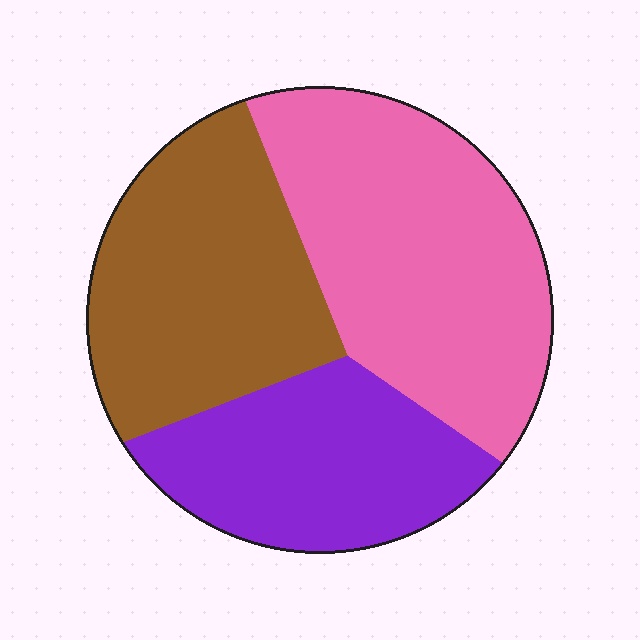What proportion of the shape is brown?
Brown takes up about one third (1/3) of the shape.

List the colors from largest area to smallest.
From largest to smallest: pink, brown, purple.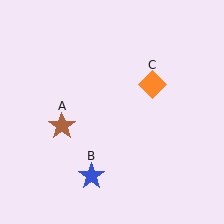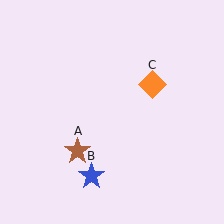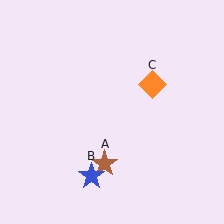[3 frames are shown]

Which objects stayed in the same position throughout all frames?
Blue star (object B) and orange diamond (object C) remained stationary.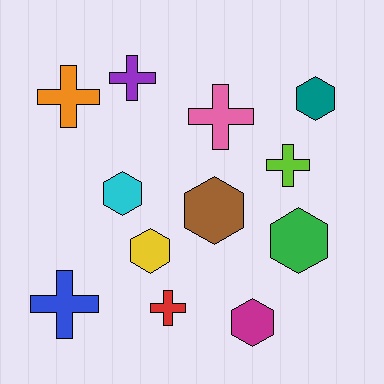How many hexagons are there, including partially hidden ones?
There are 6 hexagons.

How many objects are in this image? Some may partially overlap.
There are 12 objects.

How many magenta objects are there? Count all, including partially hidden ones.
There is 1 magenta object.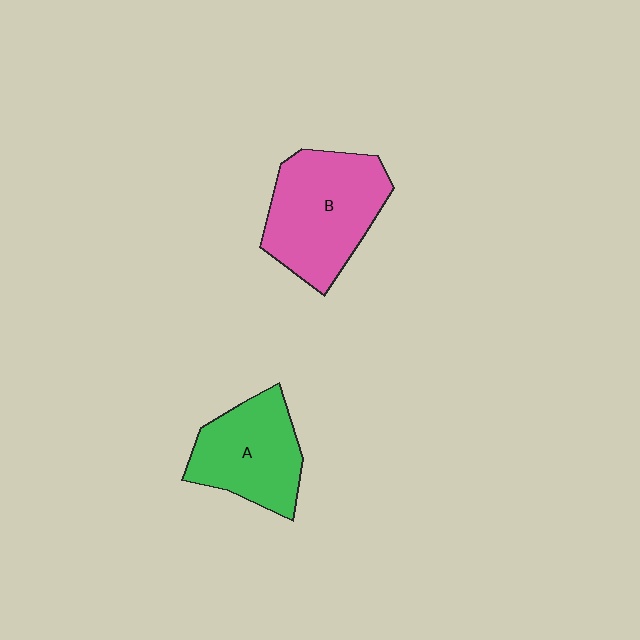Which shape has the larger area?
Shape B (pink).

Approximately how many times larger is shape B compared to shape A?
Approximately 1.3 times.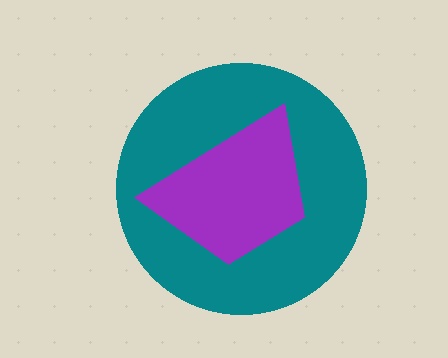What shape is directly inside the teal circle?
The purple trapezoid.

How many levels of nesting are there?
2.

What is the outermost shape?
The teal circle.